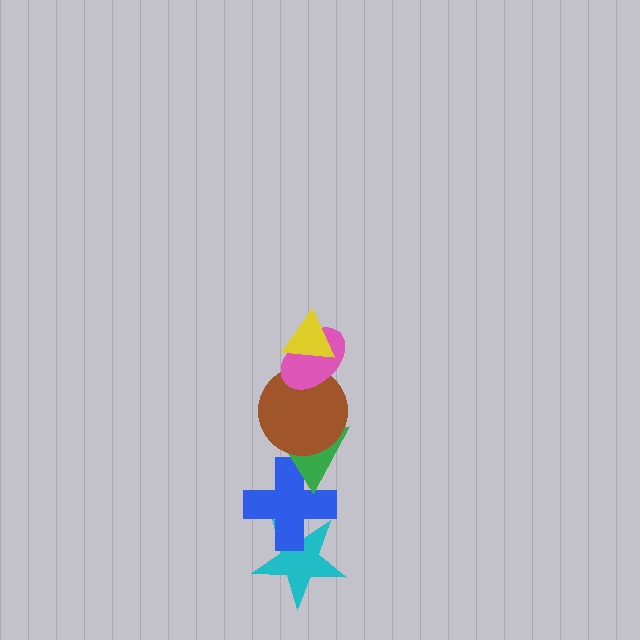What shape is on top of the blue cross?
The green triangle is on top of the blue cross.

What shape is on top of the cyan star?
The blue cross is on top of the cyan star.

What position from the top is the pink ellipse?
The pink ellipse is 2nd from the top.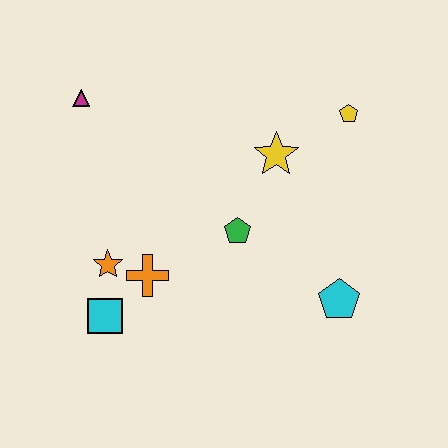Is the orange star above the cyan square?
Yes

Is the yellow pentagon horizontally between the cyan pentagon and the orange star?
No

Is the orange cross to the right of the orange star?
Yes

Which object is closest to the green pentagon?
The yellow star is closest to the green pentagon.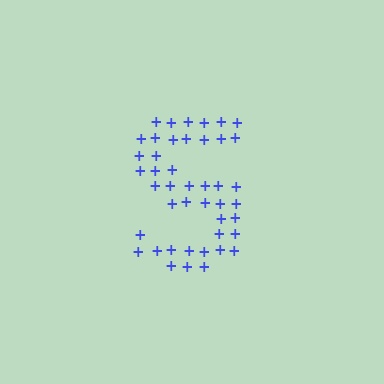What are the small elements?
The small elements are plus signs.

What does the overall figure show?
The overall figure shows the letter S.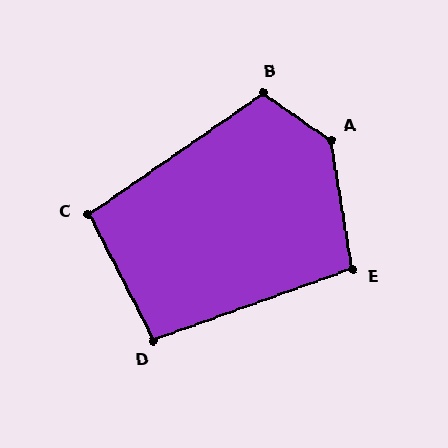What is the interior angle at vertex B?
Approximately 111 degrees (obtuse).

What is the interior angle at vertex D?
Approximately 98 degrees (obtuse).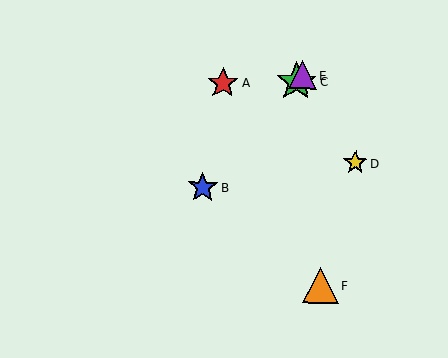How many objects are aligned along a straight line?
3 objects (B, C, E) are aligned along a straight line.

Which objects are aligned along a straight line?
Objects B, C, E are aligned along a straight line.